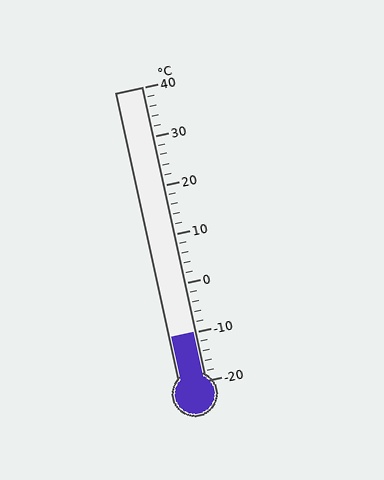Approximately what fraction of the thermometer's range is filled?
The thermometer is filled to approximately 15% of its range.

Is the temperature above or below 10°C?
The temperature is below 10°C.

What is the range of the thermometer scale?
The thermometer scale ranges from -20°C to 40°C.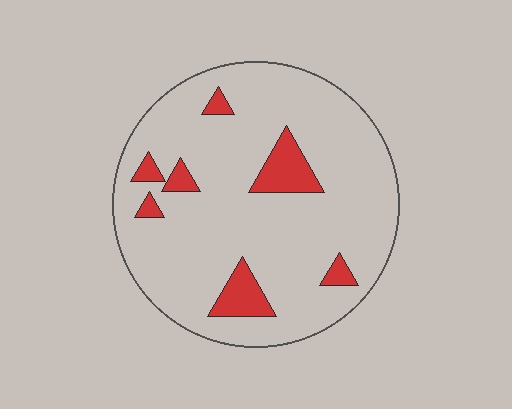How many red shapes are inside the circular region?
7.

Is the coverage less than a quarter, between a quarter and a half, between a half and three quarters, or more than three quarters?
Less than a quarter.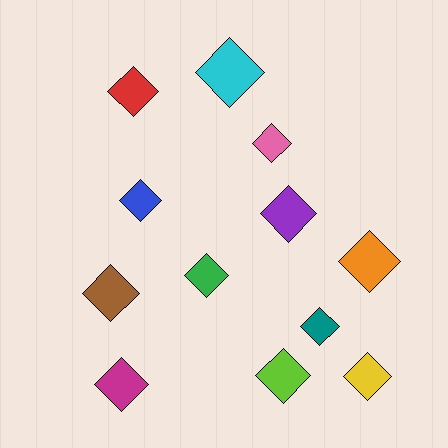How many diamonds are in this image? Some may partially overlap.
There are 12 diamonds.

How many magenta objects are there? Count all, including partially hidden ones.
There is 1 magenta object.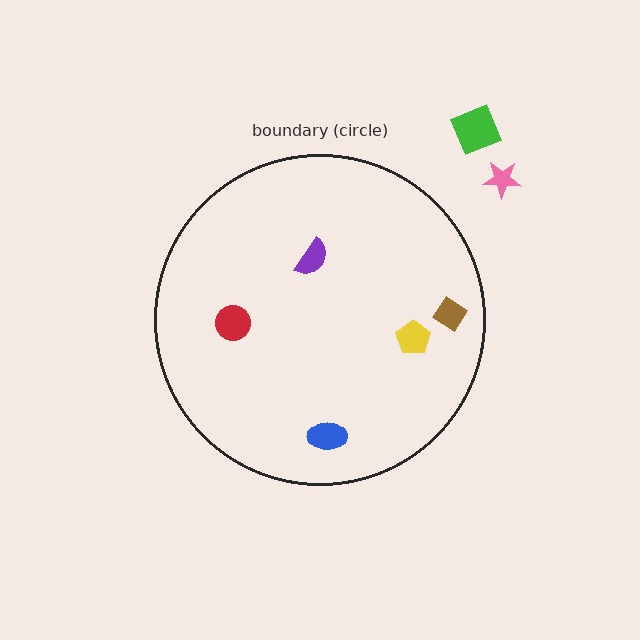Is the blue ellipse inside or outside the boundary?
Inside.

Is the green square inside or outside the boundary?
Outside.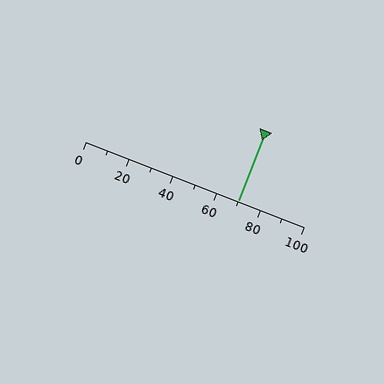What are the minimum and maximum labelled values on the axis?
The axis runs from 0 to 100.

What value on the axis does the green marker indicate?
The marker indicates approximately 70.